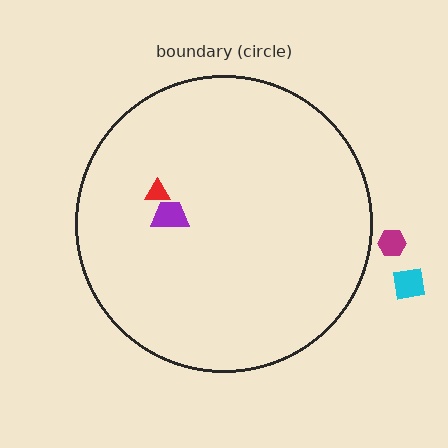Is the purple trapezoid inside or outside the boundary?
Inside.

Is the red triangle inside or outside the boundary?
Inside.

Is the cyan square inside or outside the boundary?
Outside.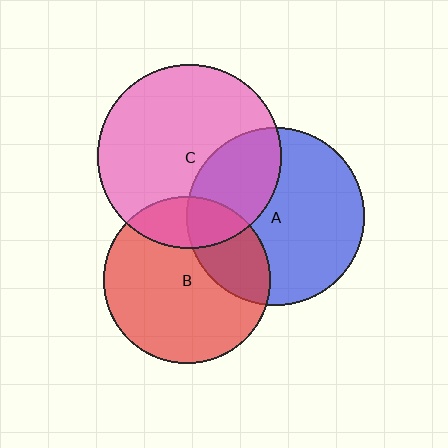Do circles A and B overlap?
Yes.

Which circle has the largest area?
Circle C (pink).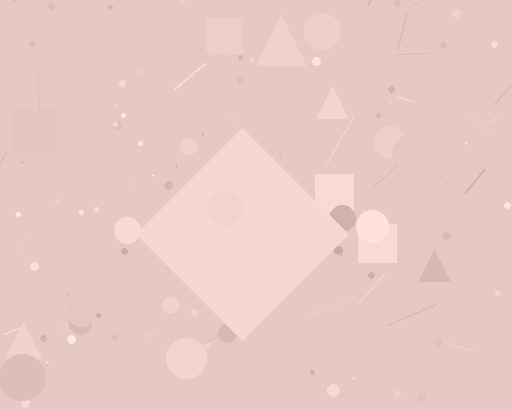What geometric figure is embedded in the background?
A diamond is embedded in the background.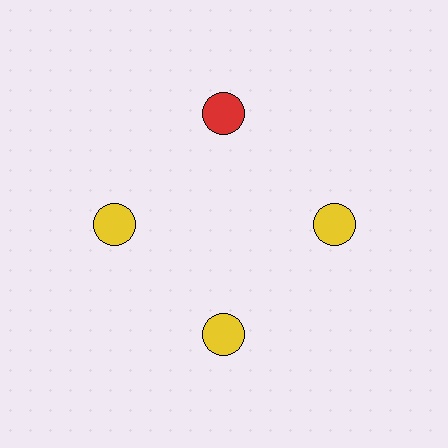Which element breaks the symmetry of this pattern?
The red circle at roughly the 12 o'clock position breaks the symmetry. All other shapes are yellow circles.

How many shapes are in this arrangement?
There are 4 shapes arranged in a ring pattern.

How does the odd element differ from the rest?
It has a different color: red instead of yellow.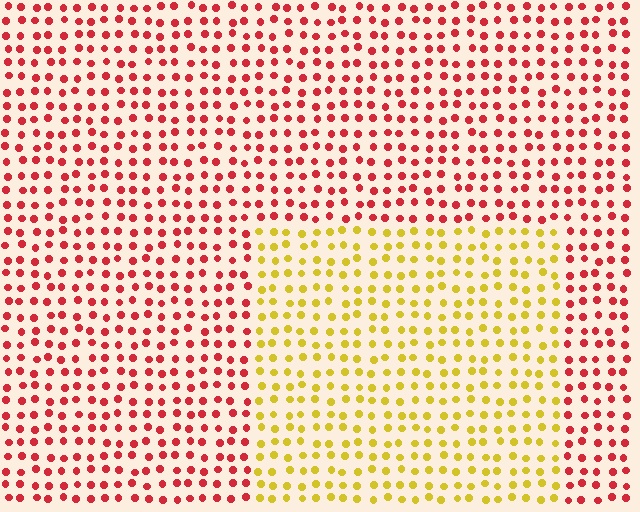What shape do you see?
I see a rectangle.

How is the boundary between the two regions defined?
The boundary is defined purely by a slight shift in hue (about 61 degrees). Spacing, size, and orientation are identical on both sides.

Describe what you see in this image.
The image is filled with small red elements in a uniform arrangement. A rectangle-shaped region is visible where the elements are tinted to a slightly different hue, forming a subtle color boundary.